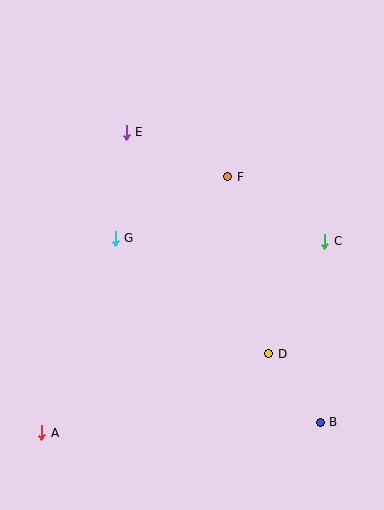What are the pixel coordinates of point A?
Point A is at (42, 433).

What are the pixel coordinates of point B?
Point B is at (320, 422).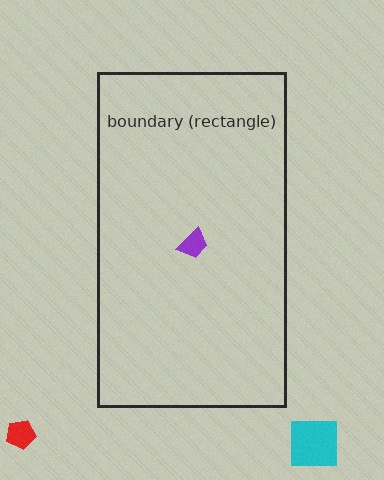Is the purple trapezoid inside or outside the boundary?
Inside.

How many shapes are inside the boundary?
1 inside, 2 outside.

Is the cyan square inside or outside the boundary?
Outside.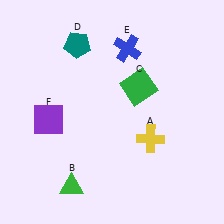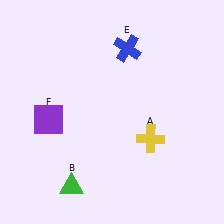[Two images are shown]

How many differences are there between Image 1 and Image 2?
There are 2 differences between the two images.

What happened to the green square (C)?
The green square (C) was removed in Image 2. It was in the top-right area of Image 1.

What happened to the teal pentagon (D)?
The teal pentagon (D) was removed in Image 2. It was in the top-left area of Image 1.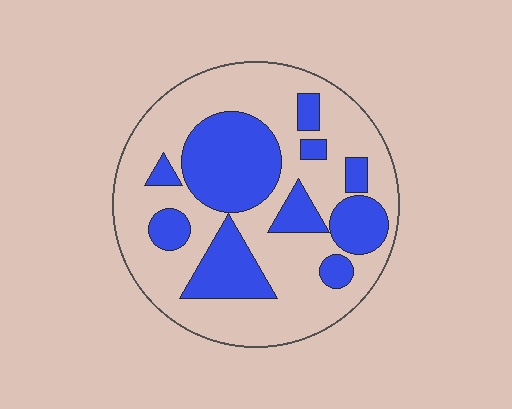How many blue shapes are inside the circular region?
10.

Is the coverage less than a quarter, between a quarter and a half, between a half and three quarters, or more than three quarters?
Between a quarter and a half.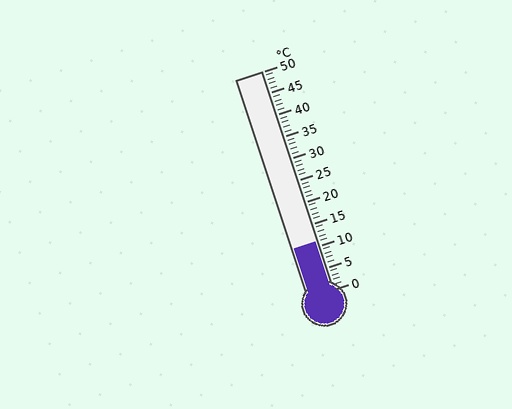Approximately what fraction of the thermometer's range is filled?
The thermometer is filled to approximately 20% of its range.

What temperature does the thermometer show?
The thermometer shows approximately 11°C.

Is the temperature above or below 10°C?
The temperature is above 10°C.